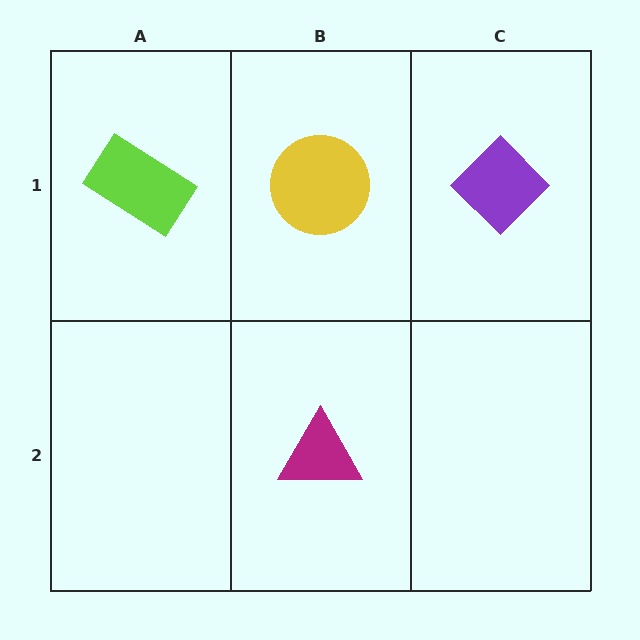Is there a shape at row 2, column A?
No, that cell is empty.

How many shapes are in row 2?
1 shape.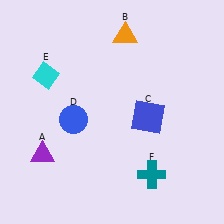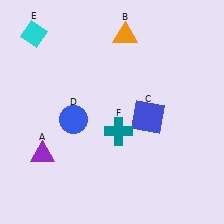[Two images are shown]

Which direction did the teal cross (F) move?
The teal cross (F) moved up.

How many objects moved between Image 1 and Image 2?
2 objects moved between the two images.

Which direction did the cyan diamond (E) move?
The cyan diamond (E) moved up.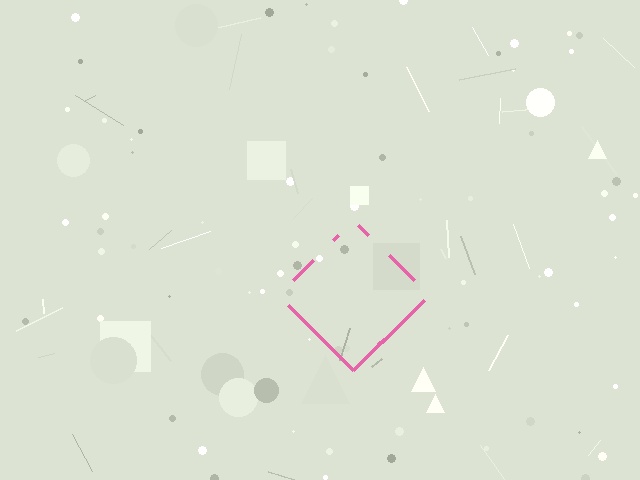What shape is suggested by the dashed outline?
The dashed outline suggests a diamond.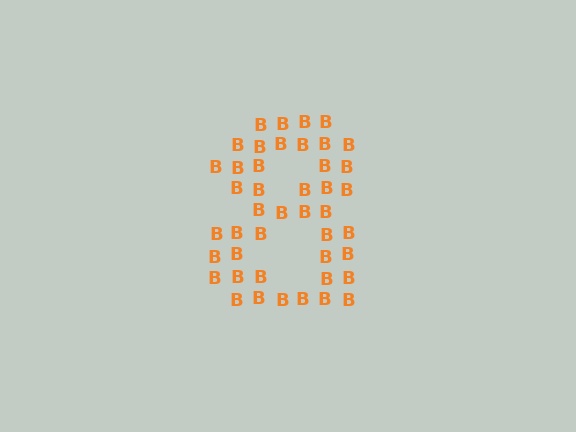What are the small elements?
The small elements are letter B's.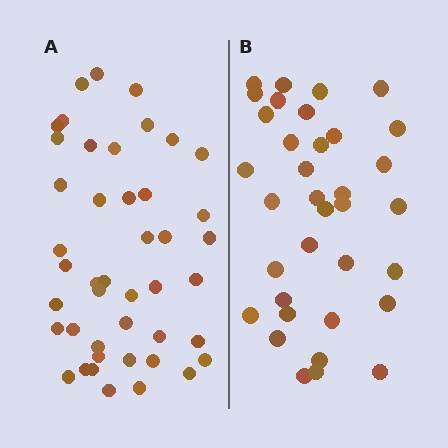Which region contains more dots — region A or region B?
Region A (the left region) has more dots.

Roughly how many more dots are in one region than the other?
Region A has roughly 8 or so more dots than region B.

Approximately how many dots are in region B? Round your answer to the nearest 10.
About 40 dots. (The exact count is 35, which rounds to 40.)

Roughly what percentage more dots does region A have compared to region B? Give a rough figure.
About 25% more.